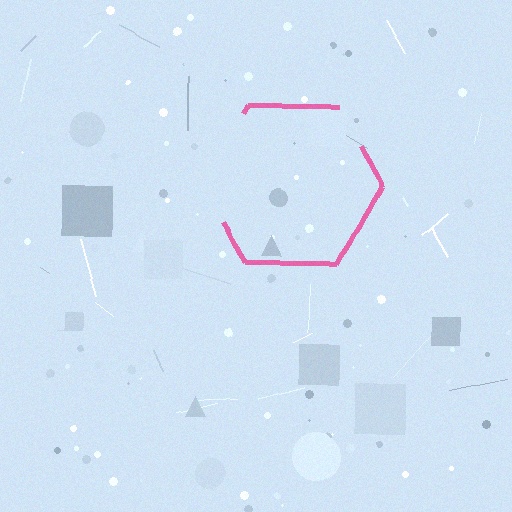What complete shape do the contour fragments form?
The contour fragments form a hexagon.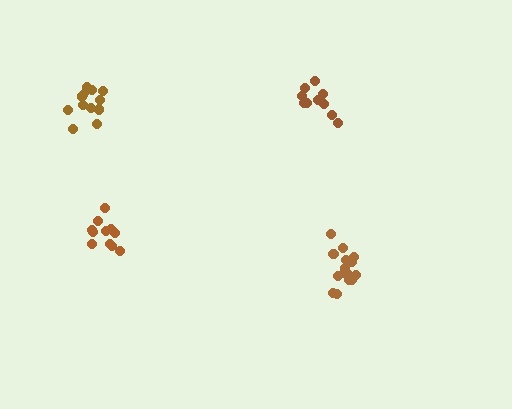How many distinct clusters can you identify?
There are 4 distinct clusters.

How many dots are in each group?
Group 1: 10 dots, Group 2: 11 dots, Group 3: 15 dots, Group 4: 13 dots (49 total).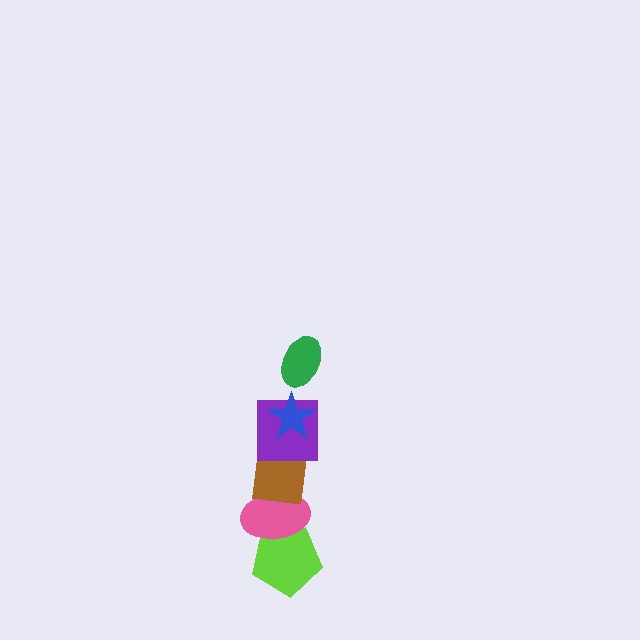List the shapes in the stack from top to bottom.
From top to bottom: the green ellipse, the blue star, the purple square, the brown square, the pink ellipse, the lime pentagon.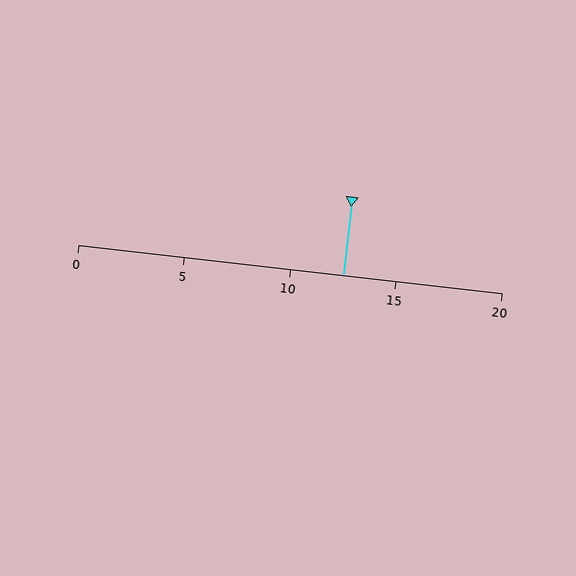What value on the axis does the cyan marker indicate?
The marker indicates approximately 12.5.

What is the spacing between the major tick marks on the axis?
The major ticks are spaced 5 apart.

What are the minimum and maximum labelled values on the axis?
The axis runs from 0 to 20.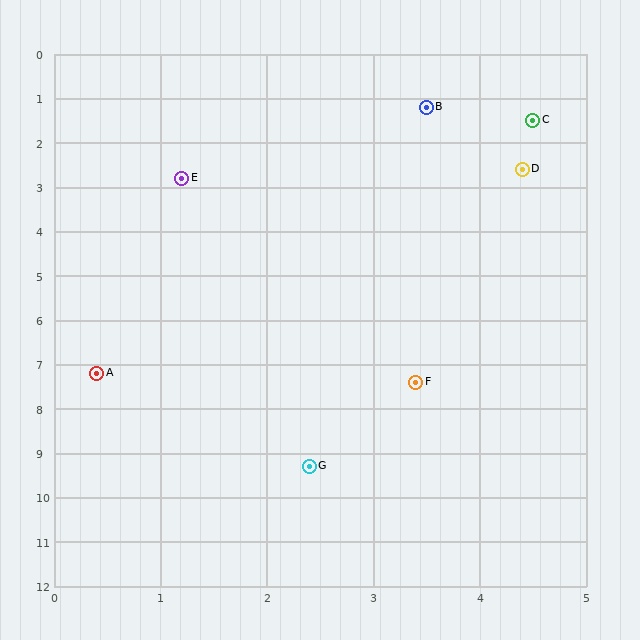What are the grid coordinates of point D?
Point D is at approximately (4.4, 2.6).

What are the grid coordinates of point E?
Point E is at approximately (1.2, 2.8).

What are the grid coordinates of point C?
Point C is at approximately (4.5, 1.5).